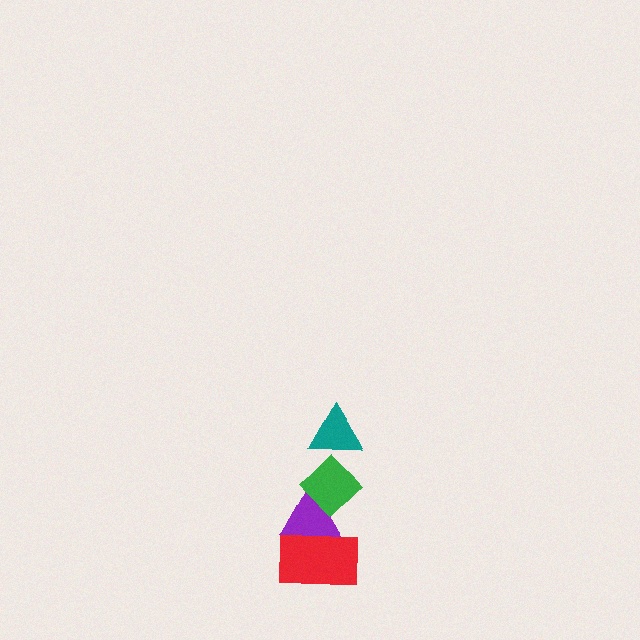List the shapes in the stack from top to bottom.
From top to bottom: the teal triangle, the green diamond, the purple triangle, the red rectangle.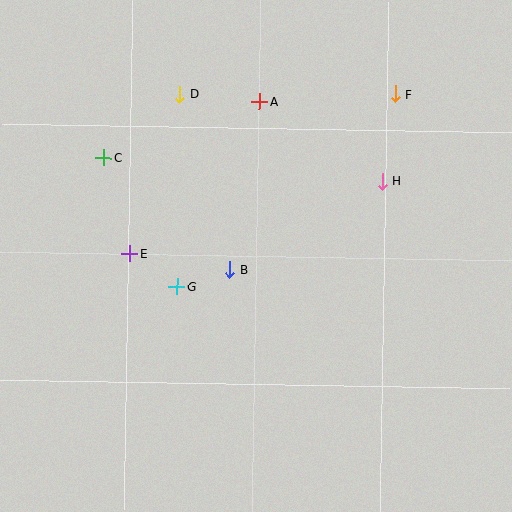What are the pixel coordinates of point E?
Point E is at (130, 254).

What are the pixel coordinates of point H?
Point H is at (383, 181).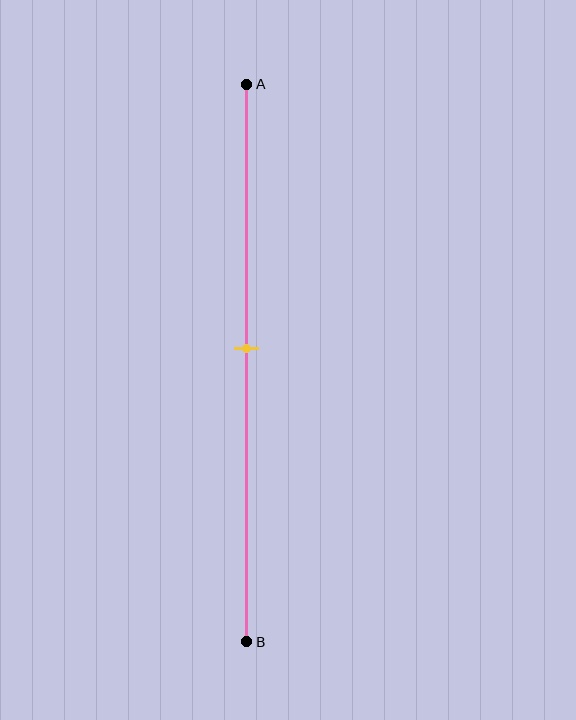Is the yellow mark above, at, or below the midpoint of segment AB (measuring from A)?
The yellow mark is approximately at the midpoint of segment AB.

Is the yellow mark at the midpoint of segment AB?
Yes, the mark is approximately at the midpoint.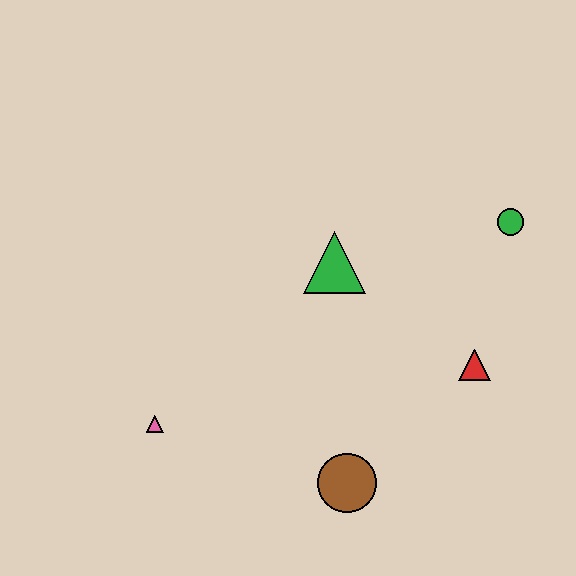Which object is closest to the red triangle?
The green circle is closest to the red triangle.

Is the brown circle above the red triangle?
No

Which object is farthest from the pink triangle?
The green circle is farthest from the pink triangle.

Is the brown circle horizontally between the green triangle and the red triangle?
Yes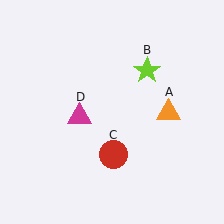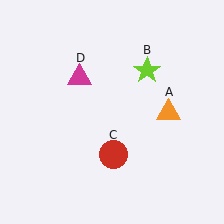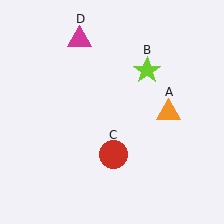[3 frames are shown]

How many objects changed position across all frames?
1 object changed position: magenta triangle (object D).